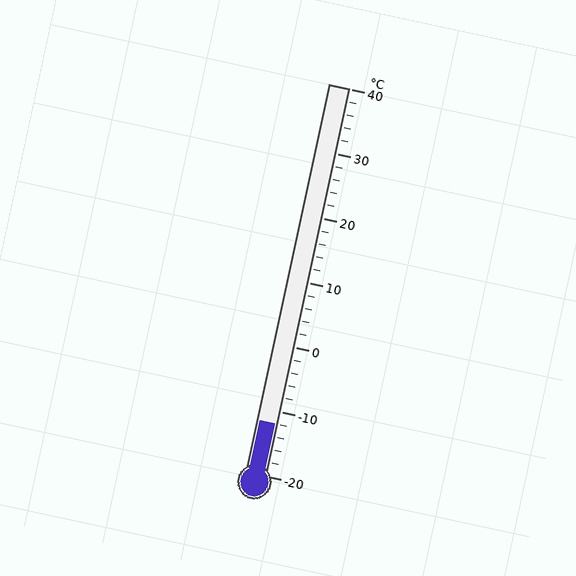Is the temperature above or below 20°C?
The temperature is below 20°C.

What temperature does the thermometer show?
The thermometer shows approximately -12°C.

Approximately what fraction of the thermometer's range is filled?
The thermometer is filled to approximately 15% of its range.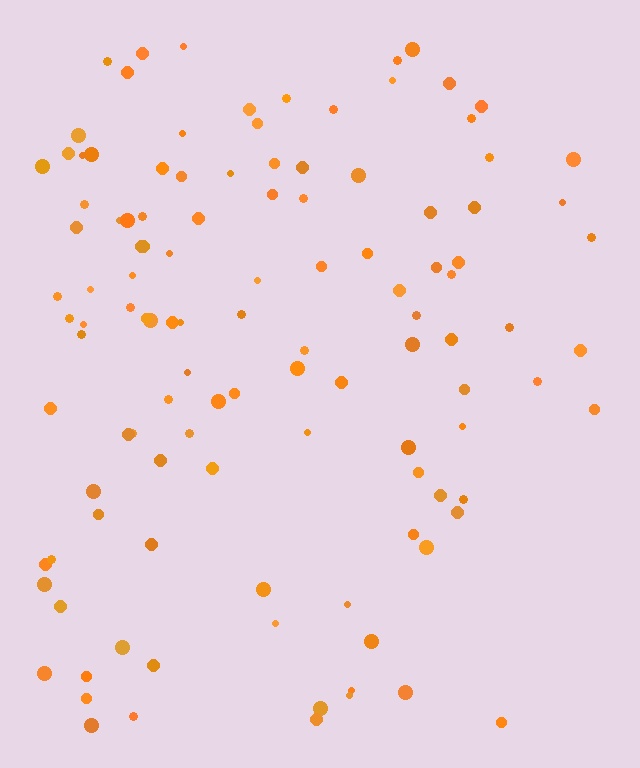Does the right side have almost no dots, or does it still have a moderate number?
Still a moderate number, just noticeably fewer than the left.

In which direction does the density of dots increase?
From right to left, with the left side densest.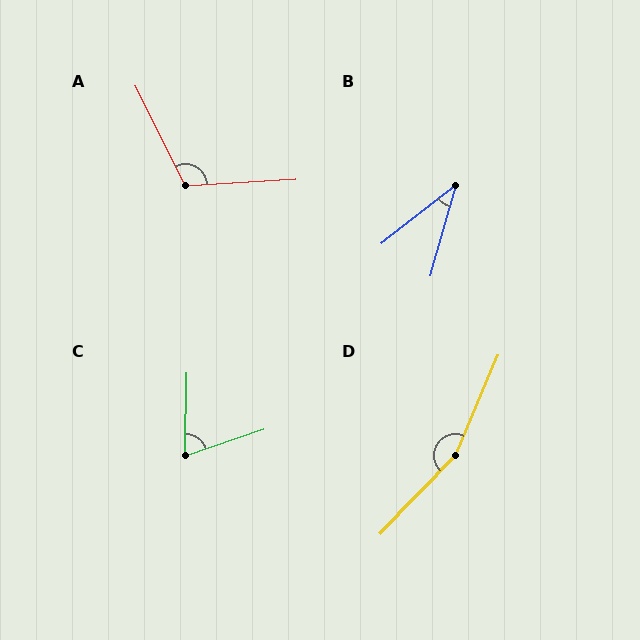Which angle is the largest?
D, at approximately 159 degrees.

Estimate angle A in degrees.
Approximately 113 degrees.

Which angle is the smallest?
B, at approximately 36 degrees.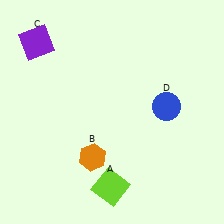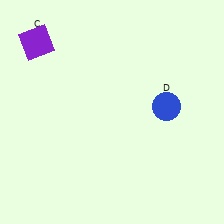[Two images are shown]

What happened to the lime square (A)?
The lime square (A) was removed in Image 2. It was in the bottom-left area of Image 1.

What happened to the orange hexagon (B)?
The orange hexagon (B) was removed in Image 2. It was in the bottom-left area of Image 1.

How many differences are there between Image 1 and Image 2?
There are 2 differences between the two images.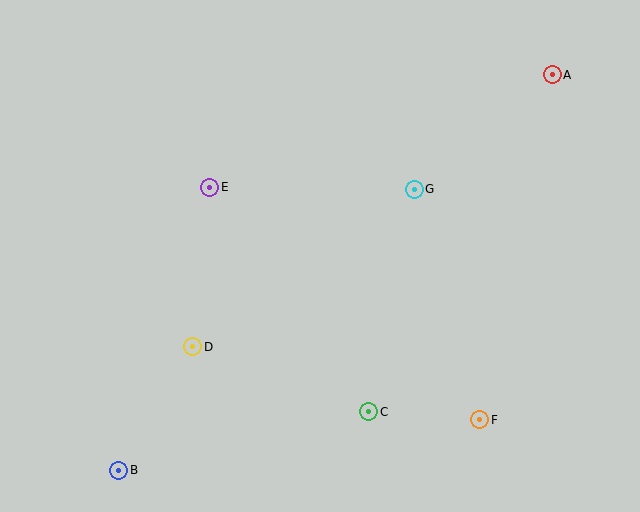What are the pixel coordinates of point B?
Point B is at (119, 470).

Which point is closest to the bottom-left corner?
Point B is closest to the bottom-left corner.